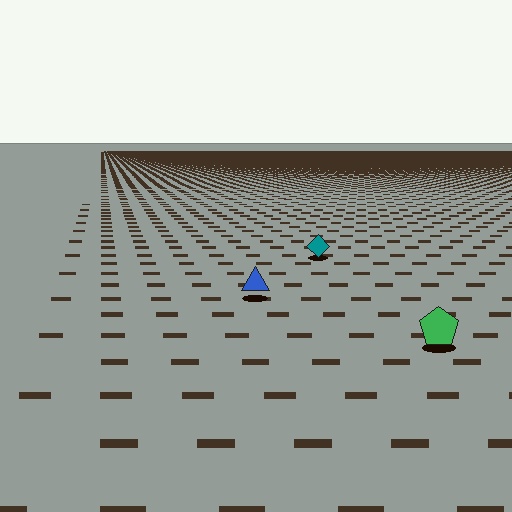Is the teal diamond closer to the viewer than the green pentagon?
No. The green pentagon is closer — you can tell from the texture gradient: the ground texture is coarser near it.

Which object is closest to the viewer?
The green pentagon is closest. The texture marks near it are larger and more spread out.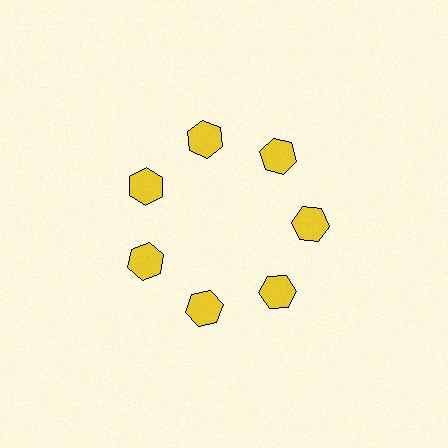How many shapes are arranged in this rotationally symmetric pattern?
There are 7 shapes, arranged in 7 groups of 1.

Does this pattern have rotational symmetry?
Yes, this pattern has 7-fold rotational symmetry. It looks the same after rotating 51 degrees around the center.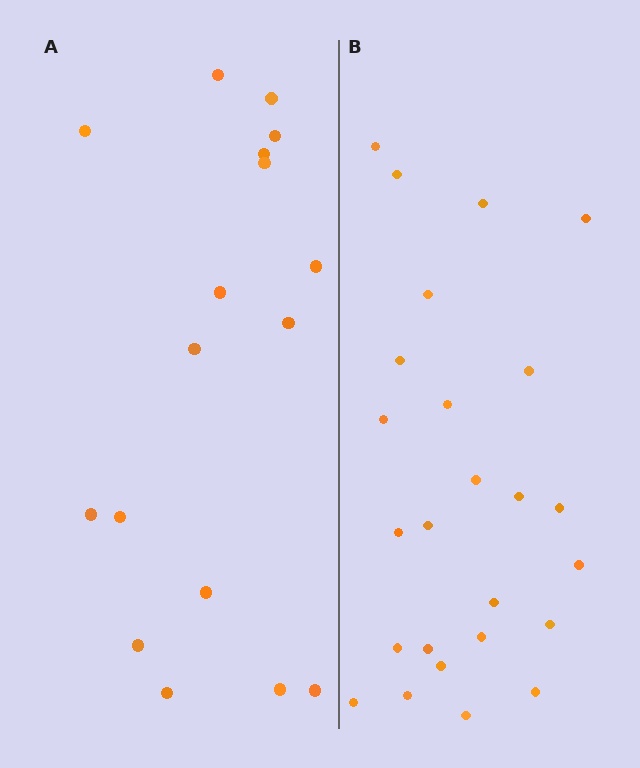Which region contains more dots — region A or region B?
Region B (the right region) has more dots.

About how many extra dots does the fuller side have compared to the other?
Region B has roughly 8 or so more dots than region A.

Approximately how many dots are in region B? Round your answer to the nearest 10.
About 20 dots. (The exact count is 25, which rounds to 20.)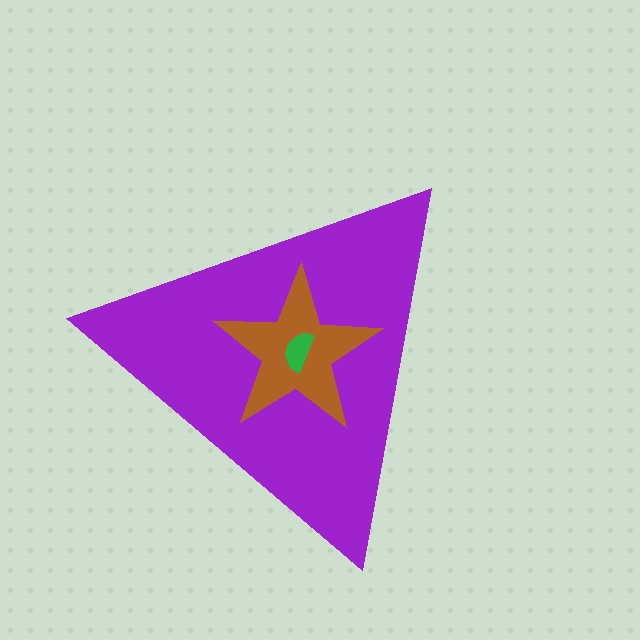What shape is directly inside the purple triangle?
The brown star.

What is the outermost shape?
The purple triangle.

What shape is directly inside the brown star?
The green semicircle.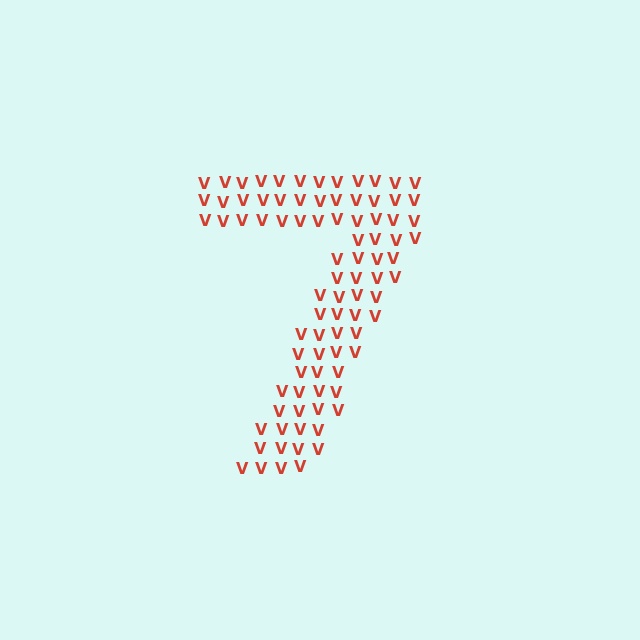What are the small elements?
The small elements are letter V's.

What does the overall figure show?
The overall figure shows the digit 7.